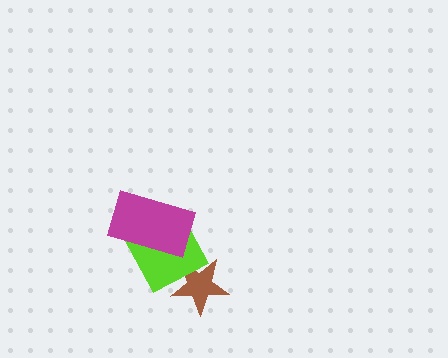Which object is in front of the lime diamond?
The magenta rectangle is in front of the lime diamond.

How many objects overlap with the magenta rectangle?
1 object overlaps with the magenta rectangle.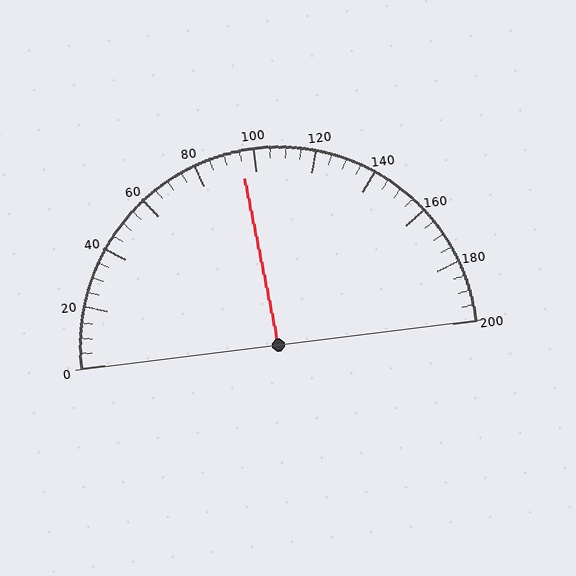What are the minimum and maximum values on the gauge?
The gauge ranges from 0 to 200.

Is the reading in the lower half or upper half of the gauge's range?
The reading is in the lower half of the range (0 to 200).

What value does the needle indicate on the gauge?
The needle indicates approximately 95.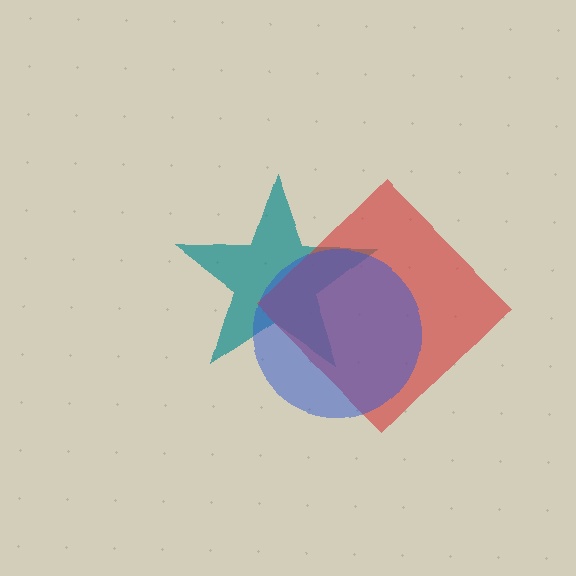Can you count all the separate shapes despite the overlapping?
Yes, there are 3 separate shapes.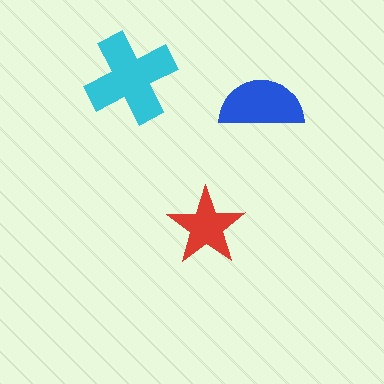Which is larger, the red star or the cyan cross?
The cyan cross.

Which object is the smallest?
The red star.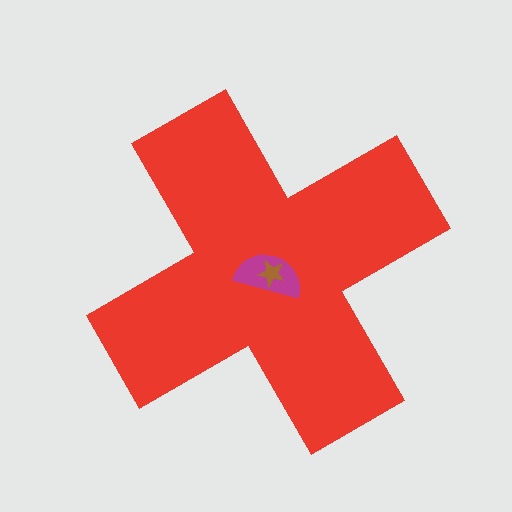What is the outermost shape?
The red cross.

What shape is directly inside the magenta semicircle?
The brown star.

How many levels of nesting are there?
3.